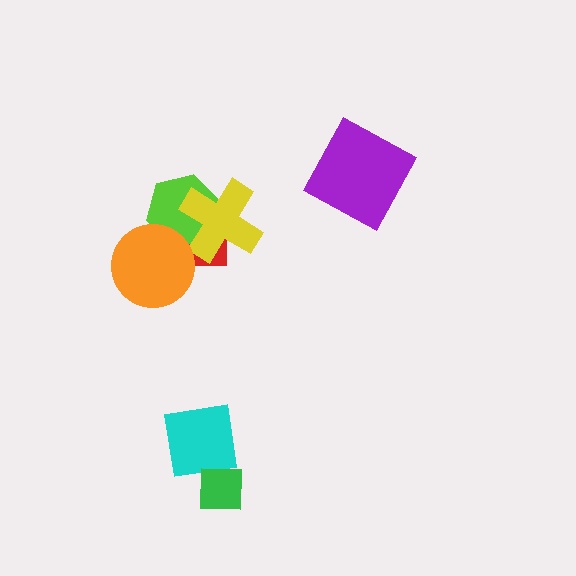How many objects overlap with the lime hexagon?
3 objects overlap with the lime hexagon.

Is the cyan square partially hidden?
Yes, it is partially covered by another shape.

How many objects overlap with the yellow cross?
2 objects overlap with the yellow cross.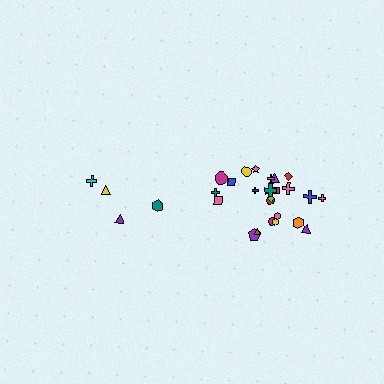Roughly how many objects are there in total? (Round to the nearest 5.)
Roughly 30 objects in total.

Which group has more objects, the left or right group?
The right group.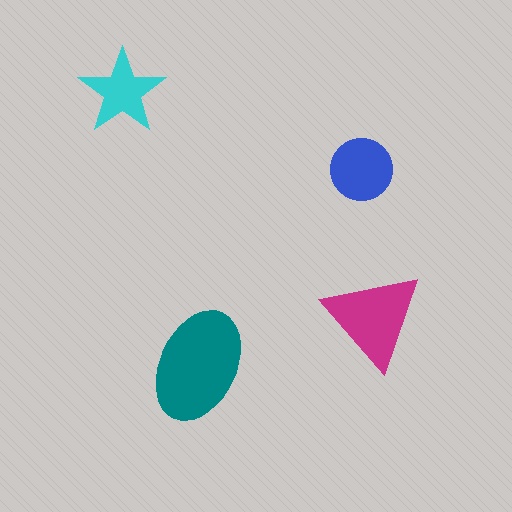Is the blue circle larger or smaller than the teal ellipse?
Smaller.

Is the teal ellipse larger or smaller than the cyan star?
Larger.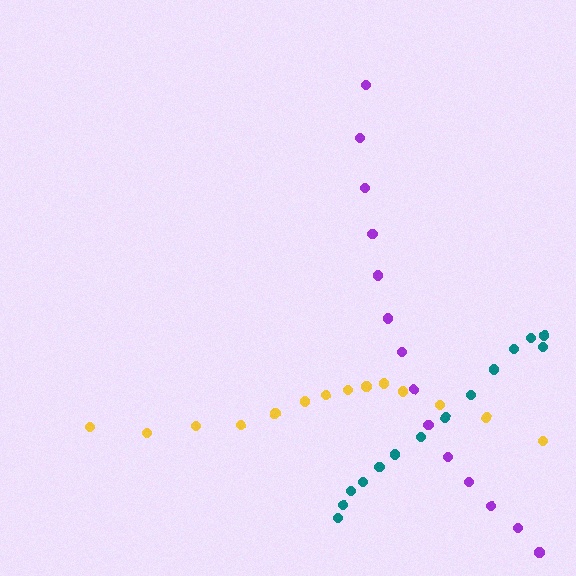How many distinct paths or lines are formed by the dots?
There are 3 distinct paths.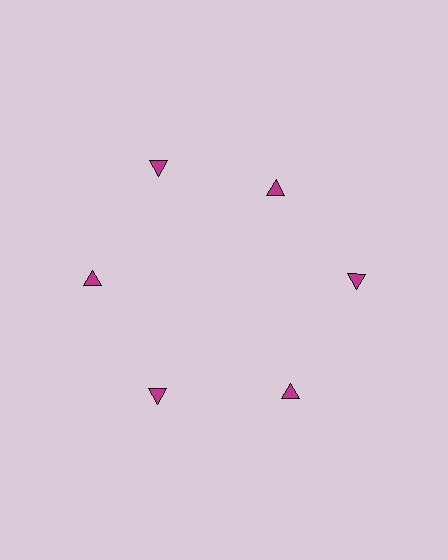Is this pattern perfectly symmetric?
No. The 6 magenta triangles are arranged in a ring, but one element near the 1 o'clock position is pulled inward toward the center, breaking the 6-fold rotational symmetry.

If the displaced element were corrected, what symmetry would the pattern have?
It would have 6-fold rotational symmetry — the pattern would map onto itself every 60 degrees.